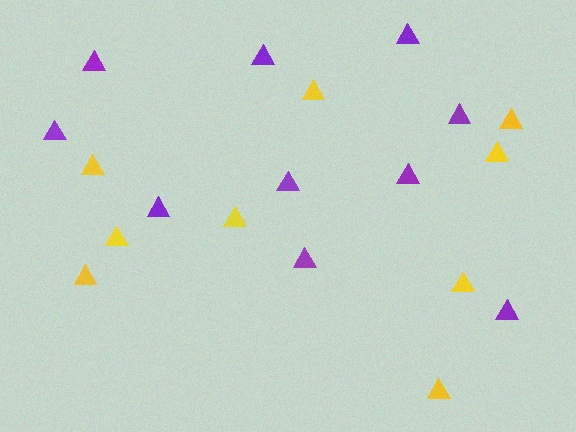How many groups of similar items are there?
There are 2 groups: one group of purple triangles (10) and one group of yellow triangles (9).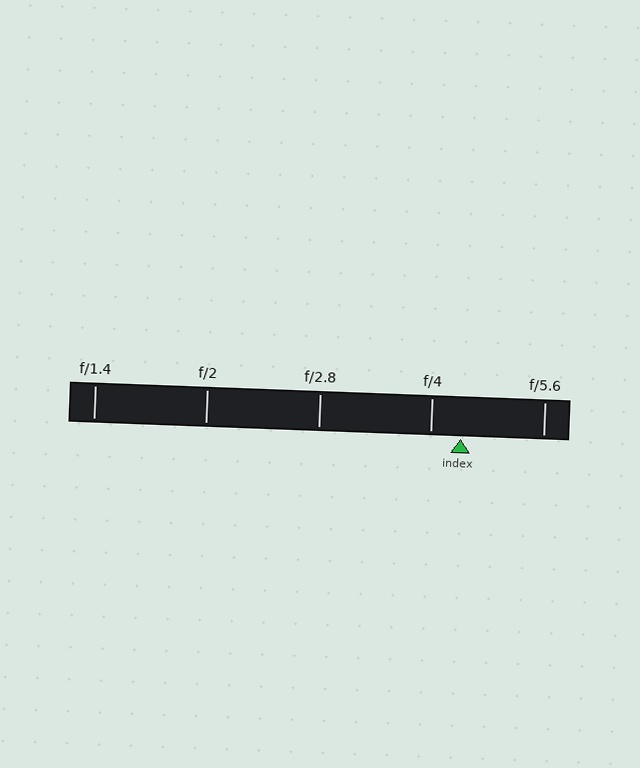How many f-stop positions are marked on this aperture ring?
There are 5 f-stop positions marked.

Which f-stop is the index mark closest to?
The index mark is closest to f/4.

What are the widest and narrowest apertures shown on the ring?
The widest aperture shown is f/1.4 and the narrowest is f/5.6.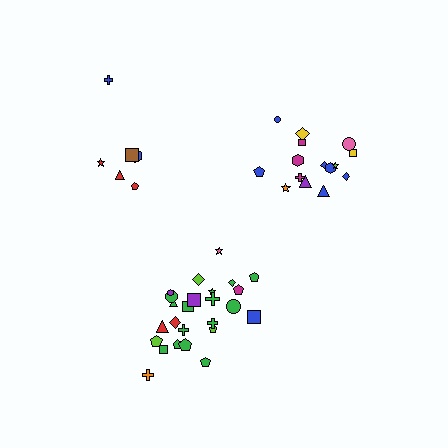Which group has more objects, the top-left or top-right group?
The top-right group.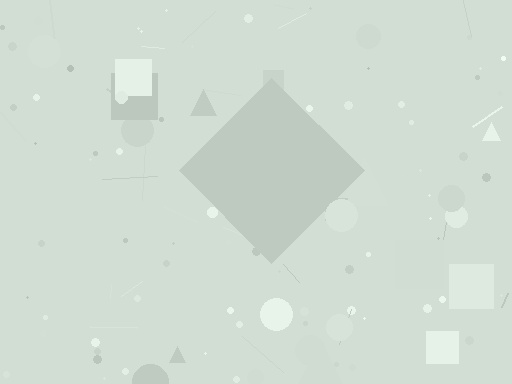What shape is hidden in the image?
A diamond is hidden in the image.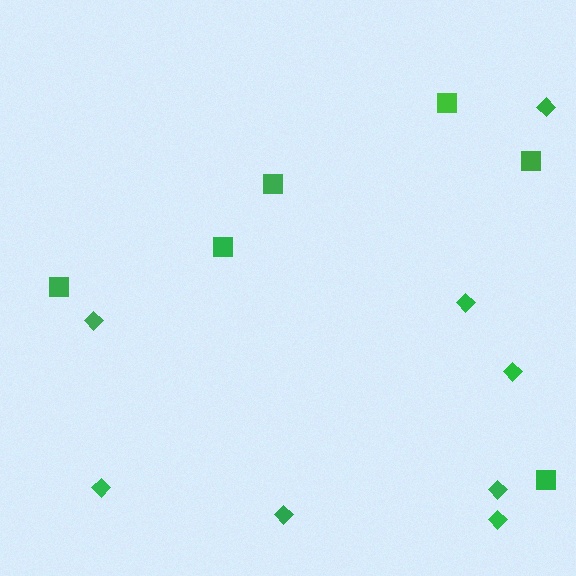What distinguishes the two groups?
There are 2 groups: one group of diamonds (8) and one group of squares (6).